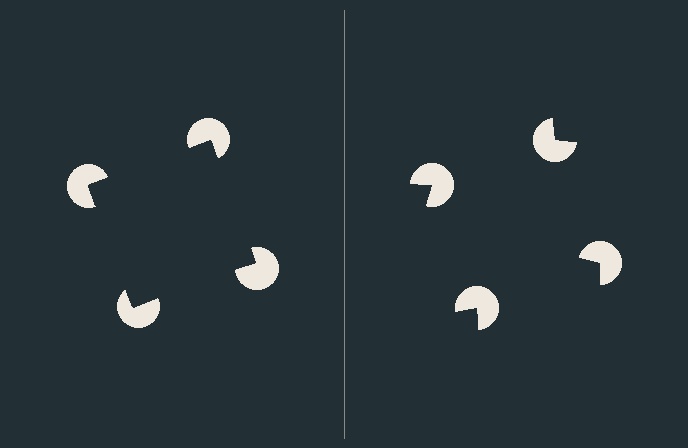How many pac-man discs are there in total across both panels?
8 — 4 on each side.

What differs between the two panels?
The pac-man discs are positioned identically on both sides; only the wedge orientations differ. On the left they align to a square; on the right they are misaligned.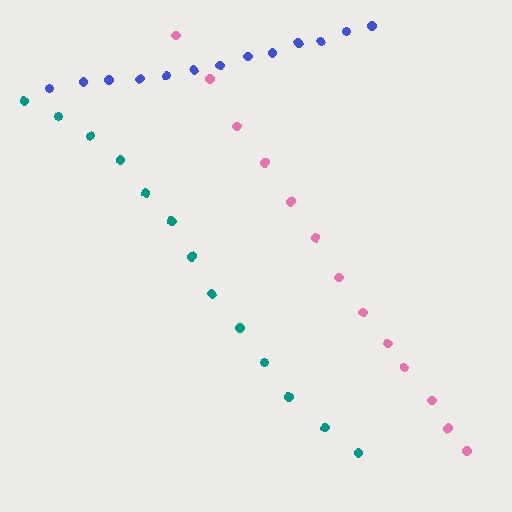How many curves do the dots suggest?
There are 3 distinct paths.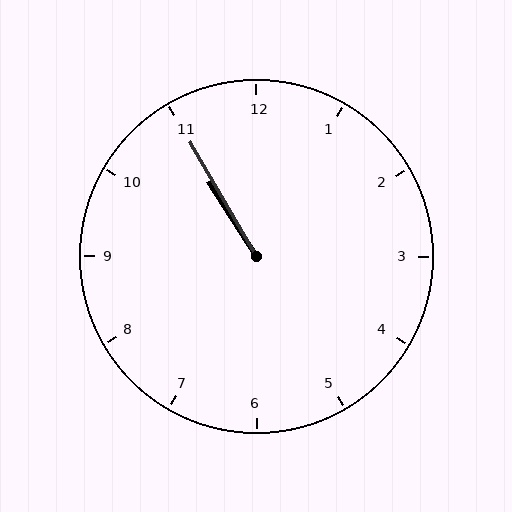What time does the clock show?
10:55.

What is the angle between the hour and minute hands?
Approximately 2 degrees.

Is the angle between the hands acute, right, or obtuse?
It is acute.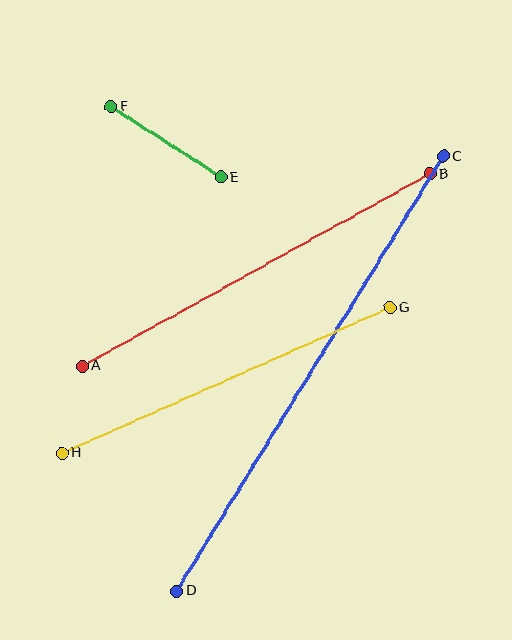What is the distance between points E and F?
The distance is approximately 131 pixels.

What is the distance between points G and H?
The distance is approximately 358 pixels.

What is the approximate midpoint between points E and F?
The midpoint is at approximately (166, 142) pixels.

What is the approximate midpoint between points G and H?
The midpoint is at approximately (226, 380) pixels.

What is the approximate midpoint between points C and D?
The midpoint is at approximately (310, 374) pixels.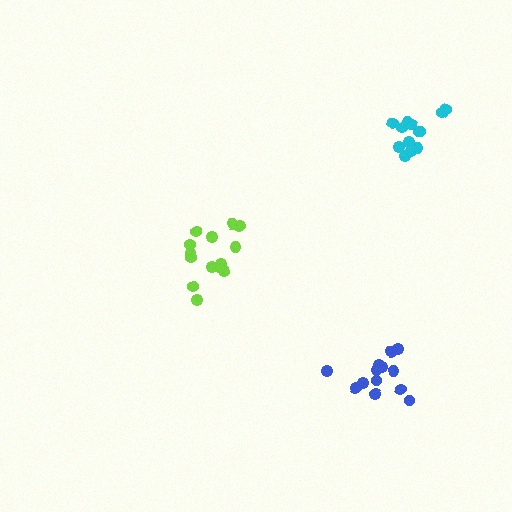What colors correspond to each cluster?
The clusters are colored: lime, cyan, blue.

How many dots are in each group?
Group 1: 14 dots, Group 2: 14 dots, Group 3: 13 dots (41 total).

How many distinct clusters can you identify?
There are 3 distinct clusters.